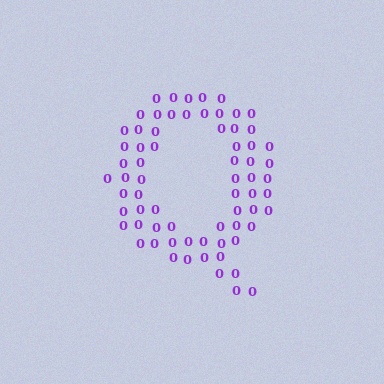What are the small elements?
The small elements are digit 0's.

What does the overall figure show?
The overall figure shows the letter Q.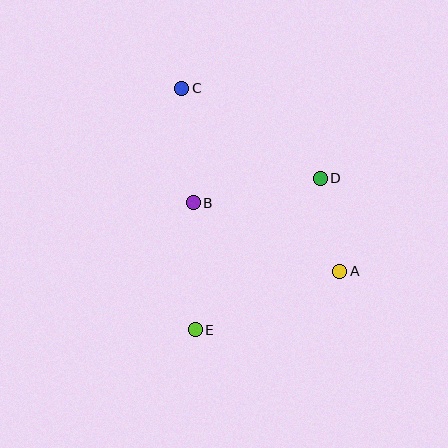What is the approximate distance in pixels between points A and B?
The distance between A and B is approximately 161 pixels.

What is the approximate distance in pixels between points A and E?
The distance between A and E is approximately 155 pixels.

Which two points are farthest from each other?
Points C and E are farthest from each other.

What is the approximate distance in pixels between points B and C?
The distance between B and C is approximately 115 pixels.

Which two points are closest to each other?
Points A and D are closest to each other.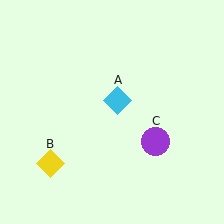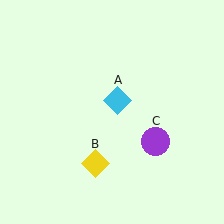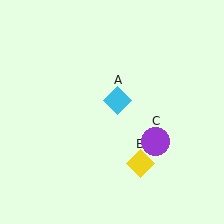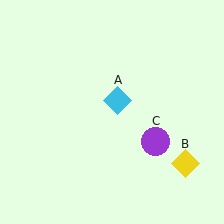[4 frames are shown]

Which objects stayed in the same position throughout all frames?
Cyan diamond (object A) and purple circle (object C) remained stationary.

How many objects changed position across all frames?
1 object changed position: yellow diamond (object B).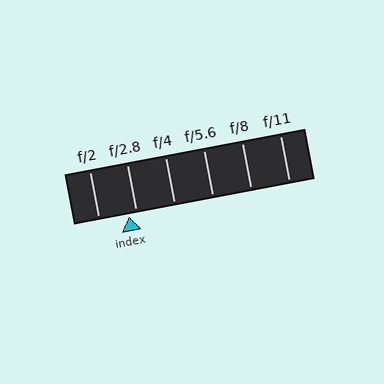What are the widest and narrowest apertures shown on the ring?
The widest aperture shown is f/2 and the narrowest is f/11.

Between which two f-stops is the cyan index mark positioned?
The index mark is between f/2 and f/2.8.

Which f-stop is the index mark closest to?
The index mark is closest to f/2.8.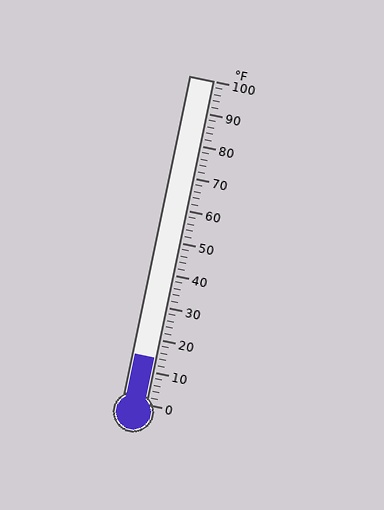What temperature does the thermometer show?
The thermometer shows approximately 14°F.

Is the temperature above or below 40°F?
The temperature is below 40°F.